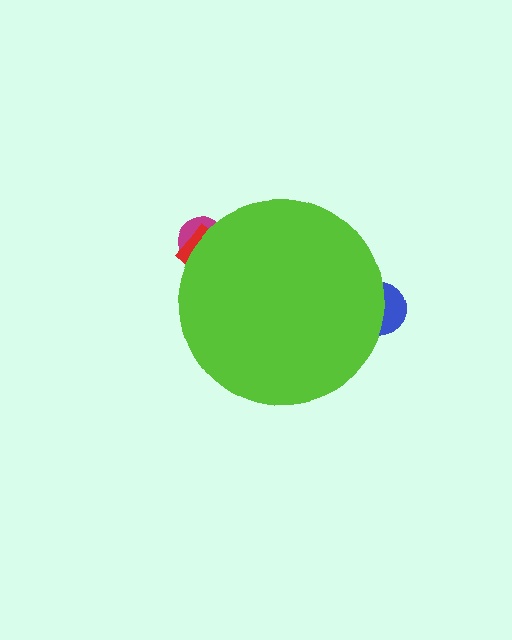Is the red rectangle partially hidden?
Yes, the red rectangle is partially hidden behind the lime circle.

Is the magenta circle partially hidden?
Yes, the magenta circle is partially hidden behind the lime circle.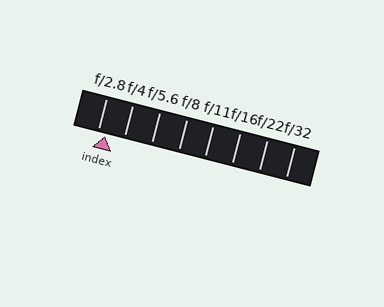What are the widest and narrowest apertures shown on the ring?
The widest aperture shown is f/2.8 and the narrowest is f/32.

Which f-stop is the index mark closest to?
The index mark is closest to f/2.8.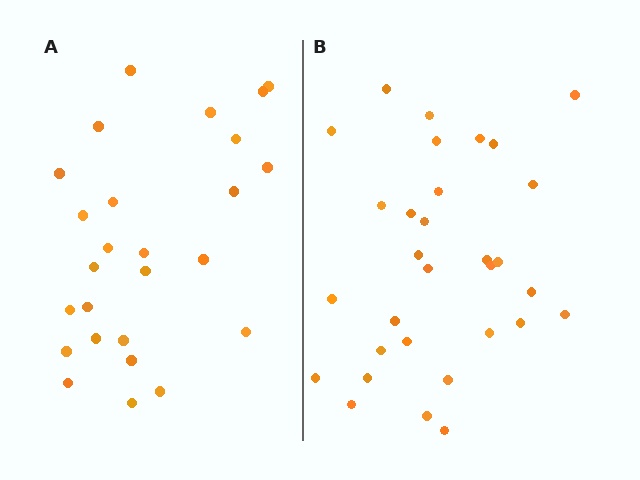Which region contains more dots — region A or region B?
Region B (the right region) has more dots.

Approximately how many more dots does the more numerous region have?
Region B has about 5 more dots than region A.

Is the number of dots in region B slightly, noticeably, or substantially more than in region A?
Region B has only slightly more — the two regions are fairly close. The ratio is roughly 1.2 to 1.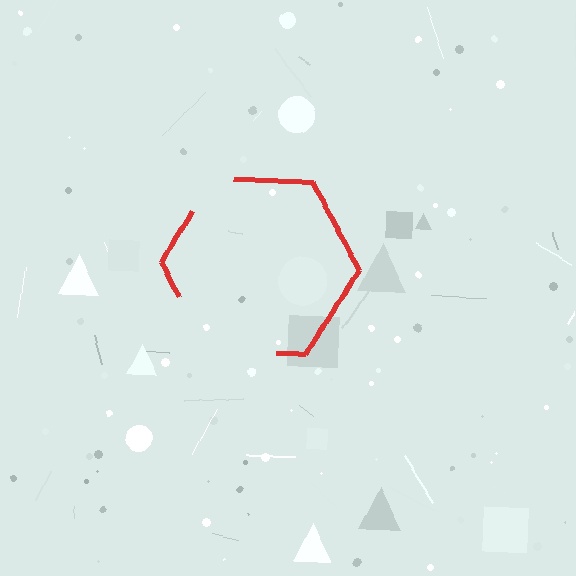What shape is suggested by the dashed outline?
The dashed outline suggests a hexagon.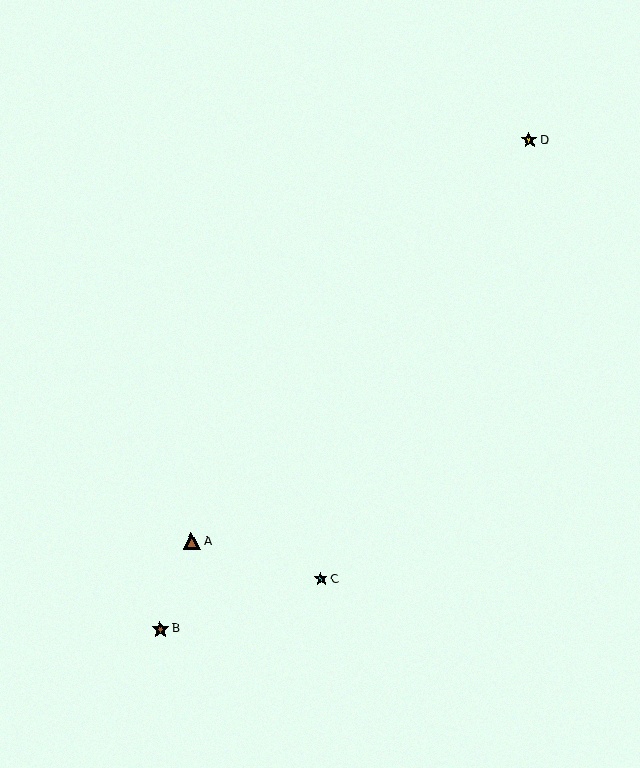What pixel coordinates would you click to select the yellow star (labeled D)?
Click at (529, 140) to select the yellow star D.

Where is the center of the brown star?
The center of the brown star is at (160, 629).